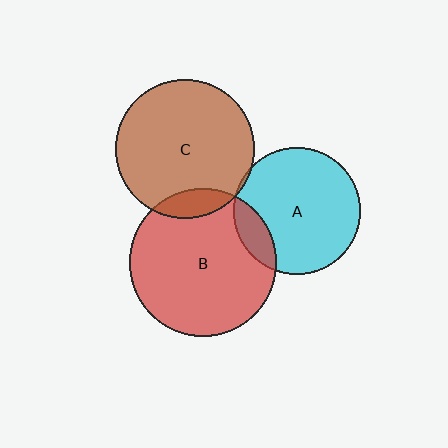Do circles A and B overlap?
Yes.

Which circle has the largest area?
Circle B (red).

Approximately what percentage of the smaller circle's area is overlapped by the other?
Approximately 15%.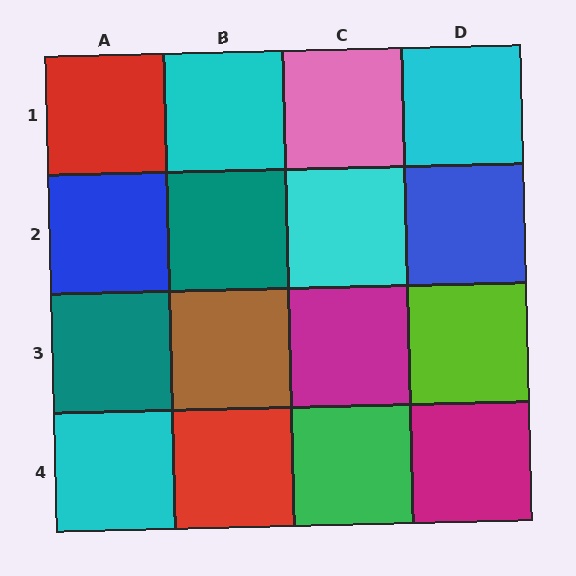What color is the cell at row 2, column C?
Cyan.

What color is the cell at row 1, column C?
Pink.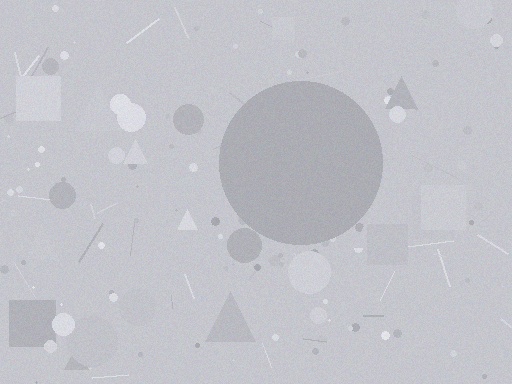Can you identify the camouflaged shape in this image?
The camouflaged shape is a circle.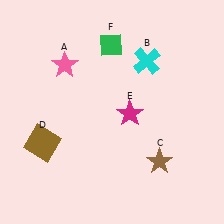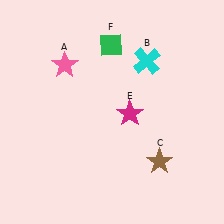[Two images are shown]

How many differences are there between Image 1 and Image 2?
There is 1 difference between the two images.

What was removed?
The brown square (D) was removed in Image 2.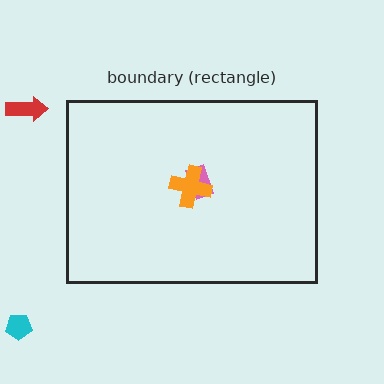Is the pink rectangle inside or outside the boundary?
Inside.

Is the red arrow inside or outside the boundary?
Outside.